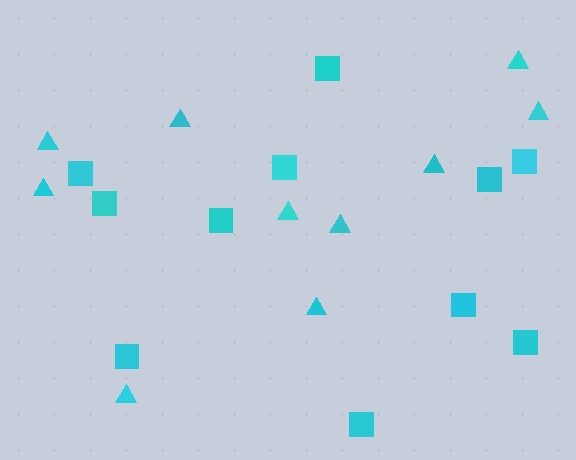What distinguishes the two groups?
There are 2 groups: one group of triangles (10) and one group of squares (11).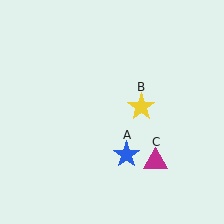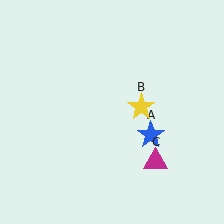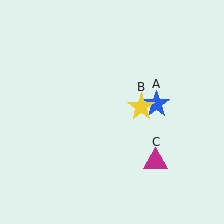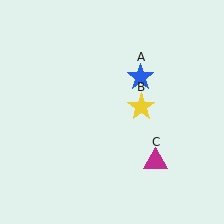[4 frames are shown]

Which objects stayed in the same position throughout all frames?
Yellow star (object B) and magenta triangle (object C) remained stationary.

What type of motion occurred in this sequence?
The blue star (object A) rotated counterclockwise around the center of the scene.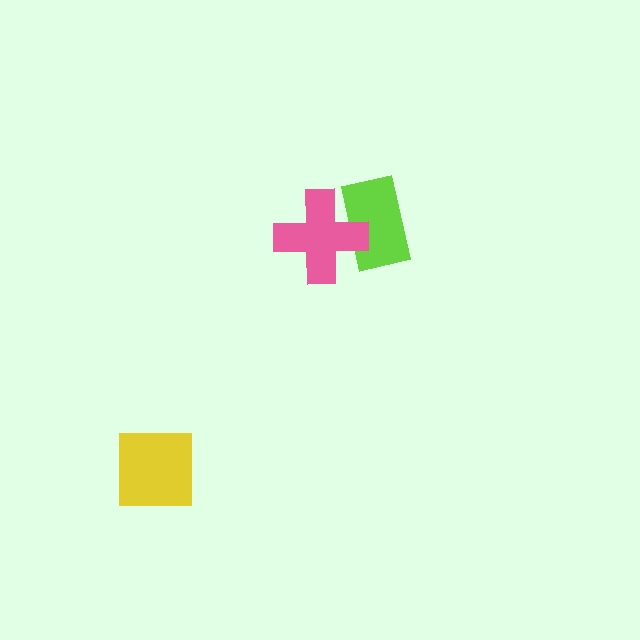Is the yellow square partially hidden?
No, no other shape covers it.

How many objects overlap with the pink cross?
1 object overlaps with the pink cross.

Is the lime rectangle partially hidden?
Yes, it is partially covered by another shape.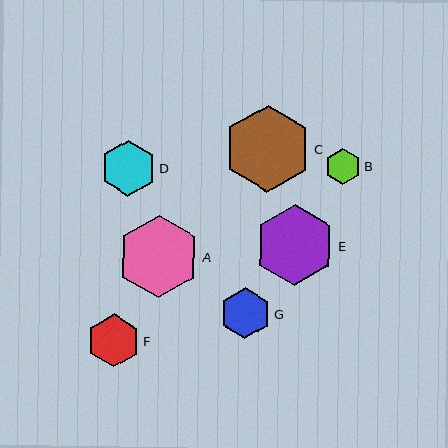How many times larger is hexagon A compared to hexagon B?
Hexagon A is approximately 2.3 times the size of hexagon B.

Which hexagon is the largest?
Hexagon C is the largest with a size of approximately 88 pixels.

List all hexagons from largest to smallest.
From largest to smallest: C, A, E, D, F, G, B.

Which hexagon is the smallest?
Hexagon B is the smallest with a size of approximately 36 pixels.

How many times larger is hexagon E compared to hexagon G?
Hexagon E is approximately 1.6 times the size of hexagon G.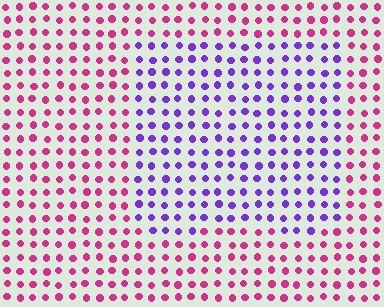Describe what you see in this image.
The image is filled with small magenta elements in a uniform arrangement. A rectangle-shaped region is visible where the elements are tinted to a slightly different hue, forming a subtle color boundary.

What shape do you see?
I see a rectangle.